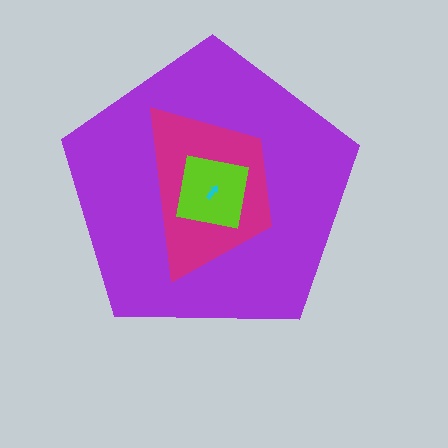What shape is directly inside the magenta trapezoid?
The lime square.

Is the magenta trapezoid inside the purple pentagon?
Yes.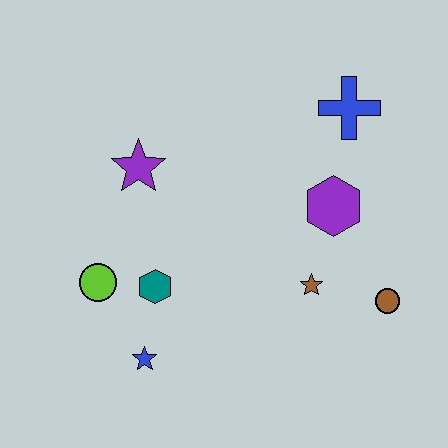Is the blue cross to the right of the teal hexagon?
Yes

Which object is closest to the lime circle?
The teal hexagon is closest to the lime circle.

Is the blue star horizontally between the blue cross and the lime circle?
Yes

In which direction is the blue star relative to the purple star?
The blue star is below the purple star.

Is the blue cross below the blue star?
No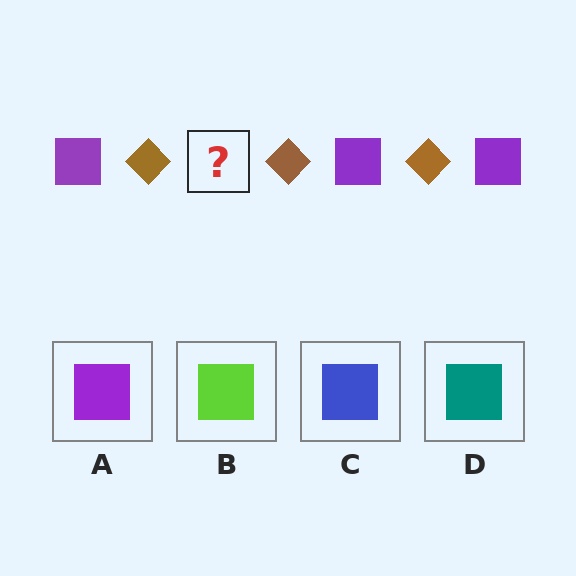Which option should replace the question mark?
Option A.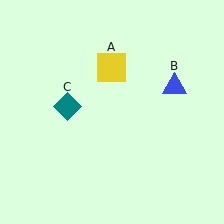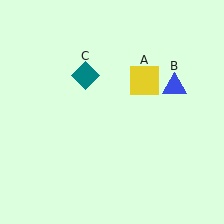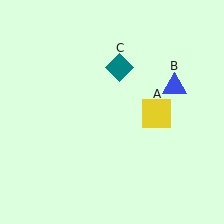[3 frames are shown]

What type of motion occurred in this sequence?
The yellow square (object A), teal diamond (object C) rotated clockwise around the center of the scene.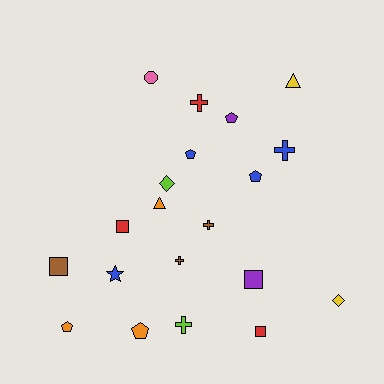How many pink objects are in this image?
There is 1 pink object.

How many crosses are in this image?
There are 5 crosses.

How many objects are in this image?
There are 20 objects.